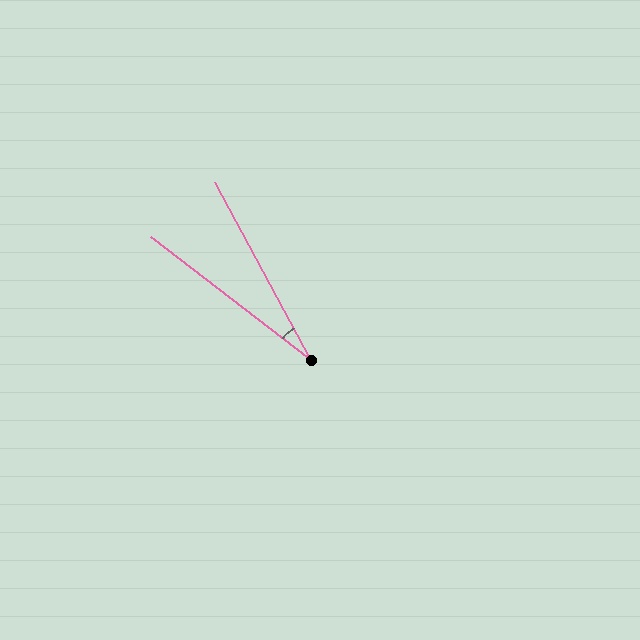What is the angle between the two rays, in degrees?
Approximately 24 degrees.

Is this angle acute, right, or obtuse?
It is acute.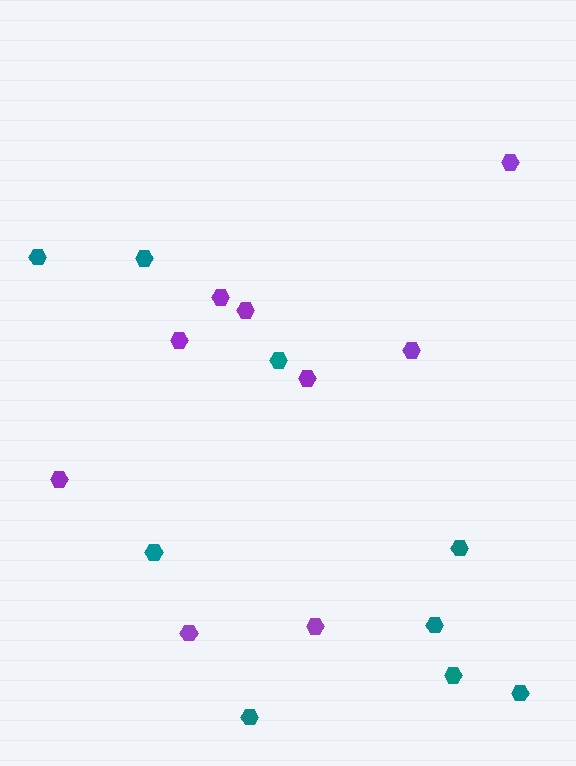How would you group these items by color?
There are 2 groups: one group of teal hexagons (9) and one group of purple hexagons (9).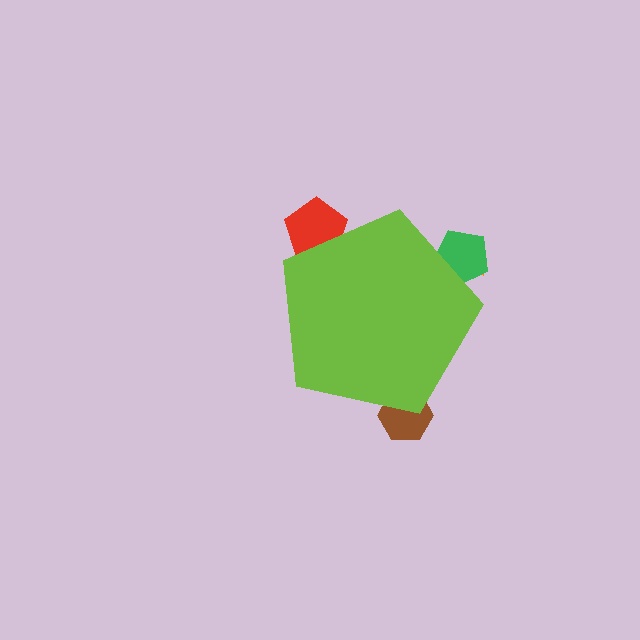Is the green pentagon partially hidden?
Yes, the green pentagon is partially hidden behind the lime pentagon.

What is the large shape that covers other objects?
A lime pentagon.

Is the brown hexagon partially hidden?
Yes, the brown hexagon is partially hidden behind the lime pentagon.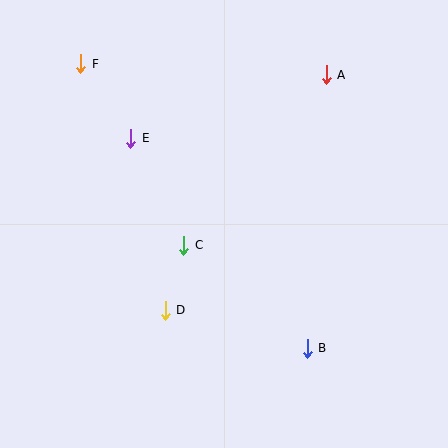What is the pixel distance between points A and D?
The distance between A and D is 285 pixels.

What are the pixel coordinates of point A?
Point A is at (326, 75).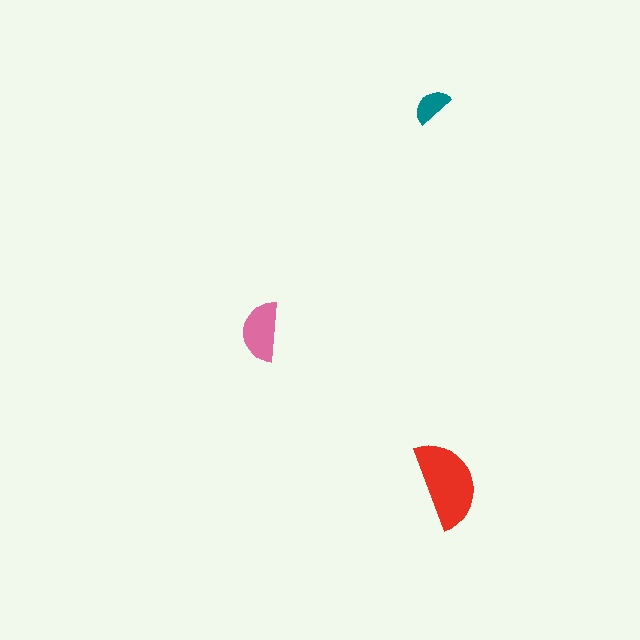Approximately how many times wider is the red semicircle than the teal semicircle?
About 2.5 times wider.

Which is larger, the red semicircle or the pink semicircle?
The red one.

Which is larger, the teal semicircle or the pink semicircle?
The pink one.